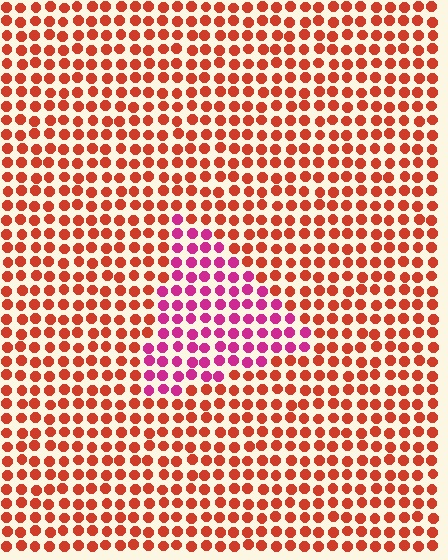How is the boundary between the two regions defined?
The boundary is defined purely by a slight shift in hue (about 45 degrees). Spacing, size, and orientation are identical on both sides.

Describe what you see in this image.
The image is filled with small red elements in a uniform arrangement. A triangle-shaped region is visible where the elements are tinted to a slightly different hue, forming a subtle color boundary.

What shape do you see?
I see a triangle.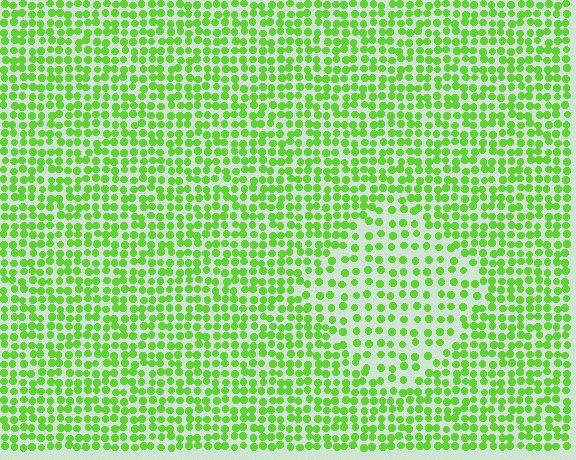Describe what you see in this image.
The image contains small lime elements arranged at two different densities. A diamond-shaped region is visible where the elements are less densely packed than the surrounding area.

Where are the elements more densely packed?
The elements are more densely packed outside the diamond boundary.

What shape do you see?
I see a diamond.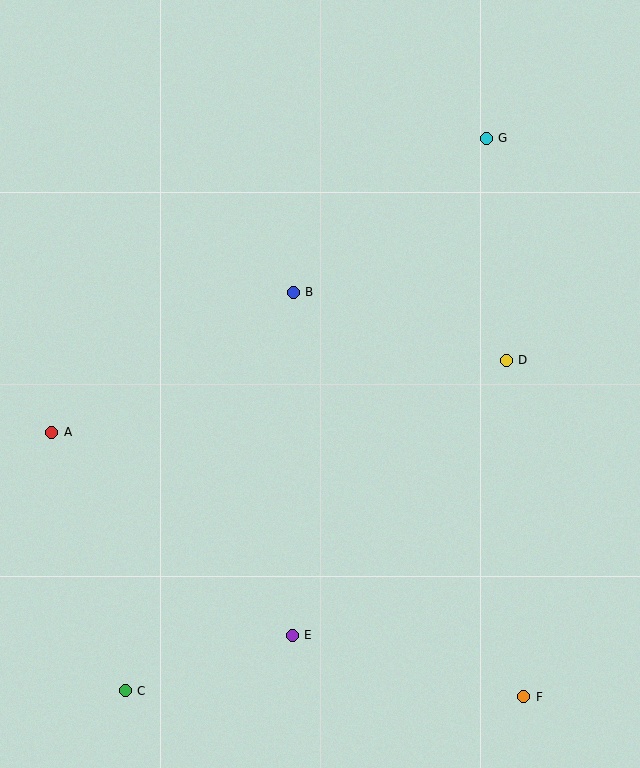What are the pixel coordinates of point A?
Point A is at (52, 432).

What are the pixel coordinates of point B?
Point B is at (293, 292).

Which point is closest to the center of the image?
Point B at (293, 292) is closest to the center.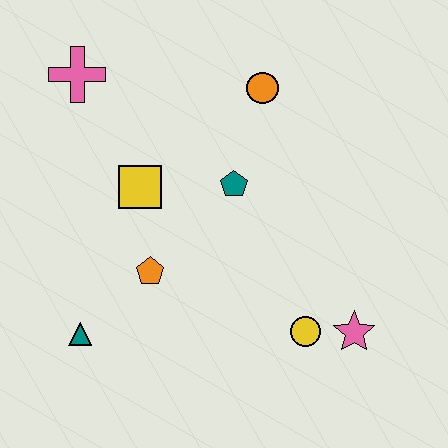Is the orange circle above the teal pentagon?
Yes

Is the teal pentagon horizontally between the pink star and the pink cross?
Yes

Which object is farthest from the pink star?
The pink cross is farthest from the pink star.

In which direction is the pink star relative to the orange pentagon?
The pink star is to the right of the orange pentagon.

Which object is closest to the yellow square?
The orange pentagon is closest to the yellow square.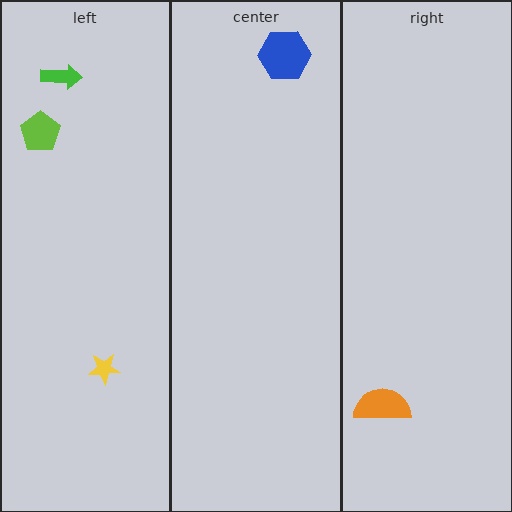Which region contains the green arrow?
The left region.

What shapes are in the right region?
The orange semicircle.